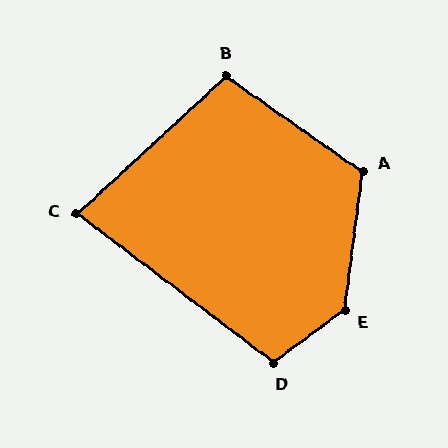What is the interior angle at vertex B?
Approximately 102 degrees (obtuse).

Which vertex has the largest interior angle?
E, at approximately 134 degrees.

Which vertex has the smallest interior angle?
C, at approximately 80 degrees.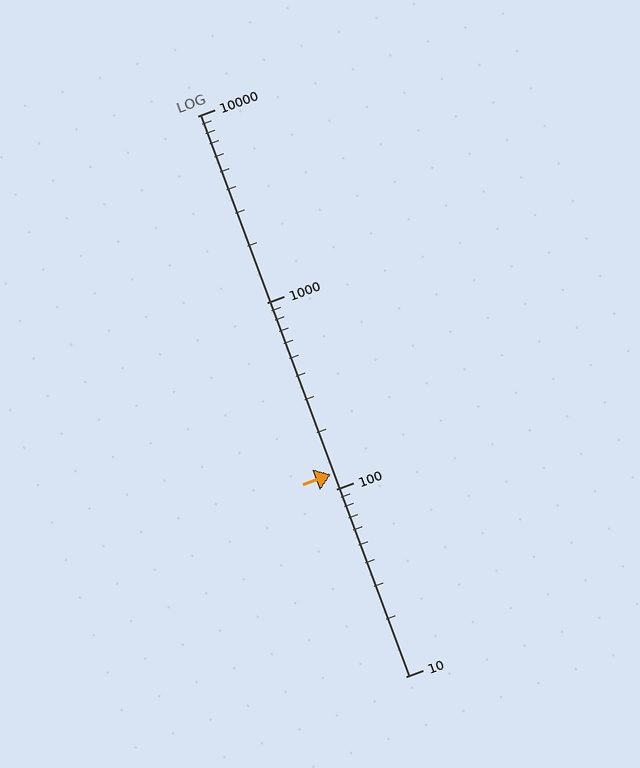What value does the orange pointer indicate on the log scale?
The pointer indicates approximately 120.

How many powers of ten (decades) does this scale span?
The scale spans 3 decades, from 10 to 10000.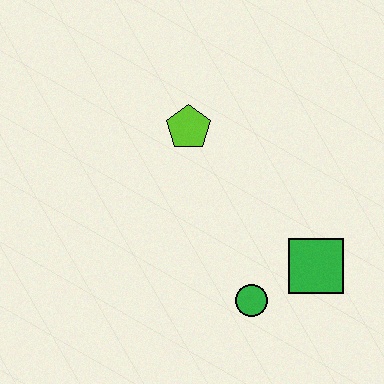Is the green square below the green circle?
No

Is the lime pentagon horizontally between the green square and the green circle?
No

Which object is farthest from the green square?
The lime pentagon is farthest from the green square.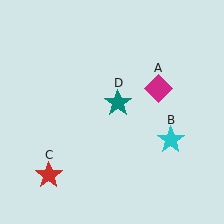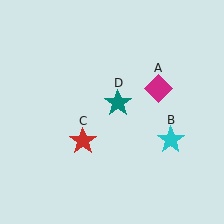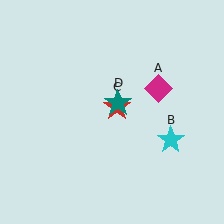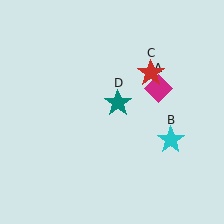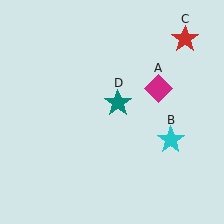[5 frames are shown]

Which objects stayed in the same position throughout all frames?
Magenta diamond (object A) and cyan star (object B) and teal star (object D) remained stationary.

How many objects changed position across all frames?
1 object changed position: red star (object C).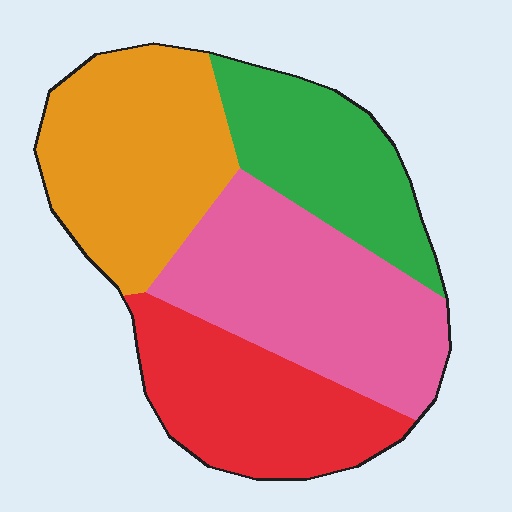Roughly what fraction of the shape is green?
Green takes up about one fifth (1/5) of the shape.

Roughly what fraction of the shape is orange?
Orange covers about 30% of the shape.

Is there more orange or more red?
Orange.